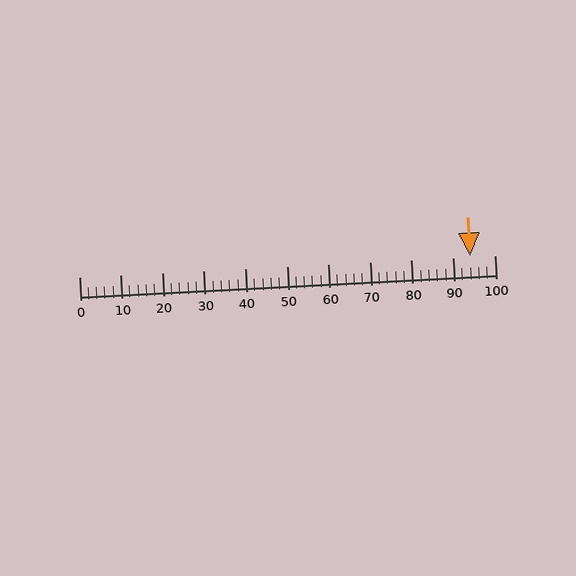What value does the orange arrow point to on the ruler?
The orange arrow points to approximately 94.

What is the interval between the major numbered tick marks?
The major tick marks are spaced 10 units apart.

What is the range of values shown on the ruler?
The ruler shows values from 0 to 100.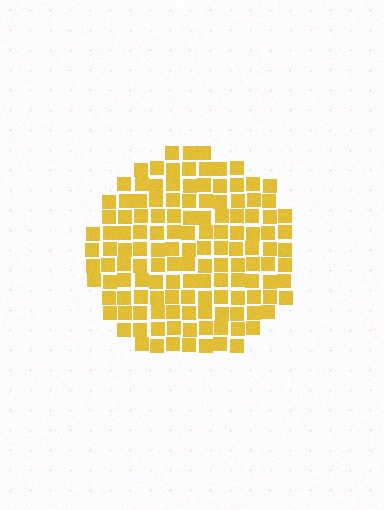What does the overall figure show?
The overall figure shows a circle.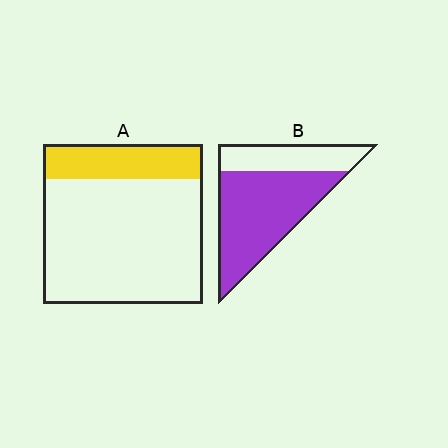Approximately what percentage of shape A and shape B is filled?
A is approximately 20% and B is approximately 70%.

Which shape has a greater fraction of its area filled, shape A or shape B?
Shape B.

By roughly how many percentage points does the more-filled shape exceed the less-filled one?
By roughly 45 percentage points (B over A).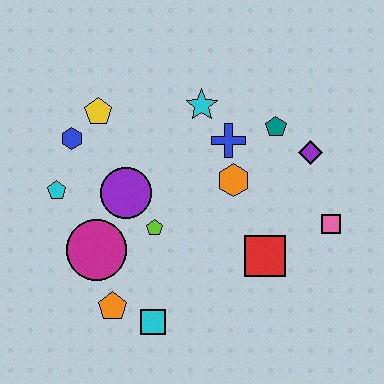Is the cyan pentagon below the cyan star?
Yes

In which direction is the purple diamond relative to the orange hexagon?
The purple diamond is to the right of the orange hexagon.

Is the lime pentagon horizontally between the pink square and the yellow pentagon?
Yes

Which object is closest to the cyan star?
The blue cross is closest to the cyan star.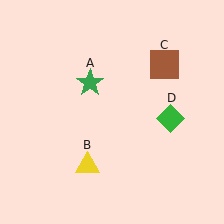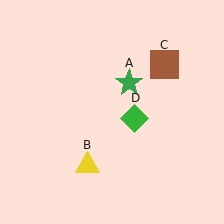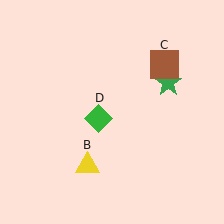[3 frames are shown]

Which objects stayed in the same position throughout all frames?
Yellow triangle (object B) and brown square (object C) remained stationary.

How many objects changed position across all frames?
2 objects changed position: green star (object A), green diamond (object D).